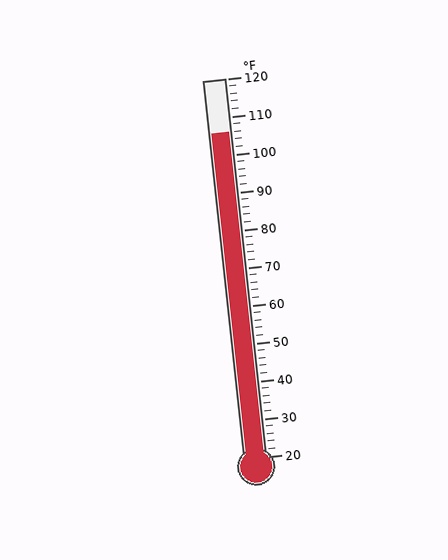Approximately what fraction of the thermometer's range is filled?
The thermometer is filled to approximately 85% of its range.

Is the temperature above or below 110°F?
The temperature is below 110°F.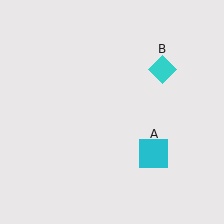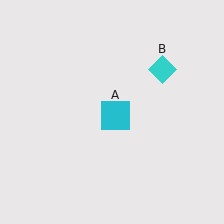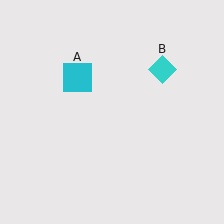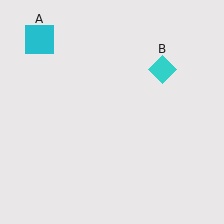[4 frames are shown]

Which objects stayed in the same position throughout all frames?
Cyan diamond (object B) remained stationary.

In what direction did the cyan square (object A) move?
The cyan square (object A) moved up and to the left.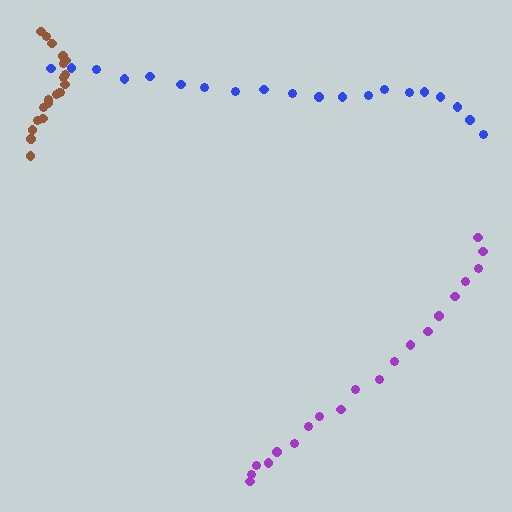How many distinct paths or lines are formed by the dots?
There are 3 distinct paths.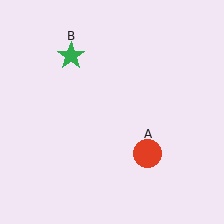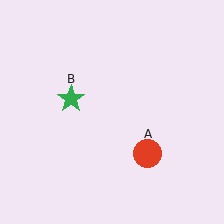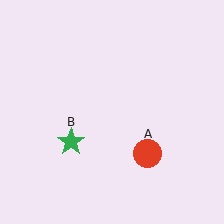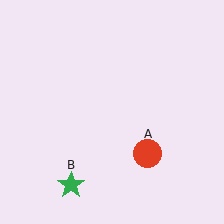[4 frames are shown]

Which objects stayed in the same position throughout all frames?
Red circle (object A) remained stationary.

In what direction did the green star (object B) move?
The green star (object B) moved down.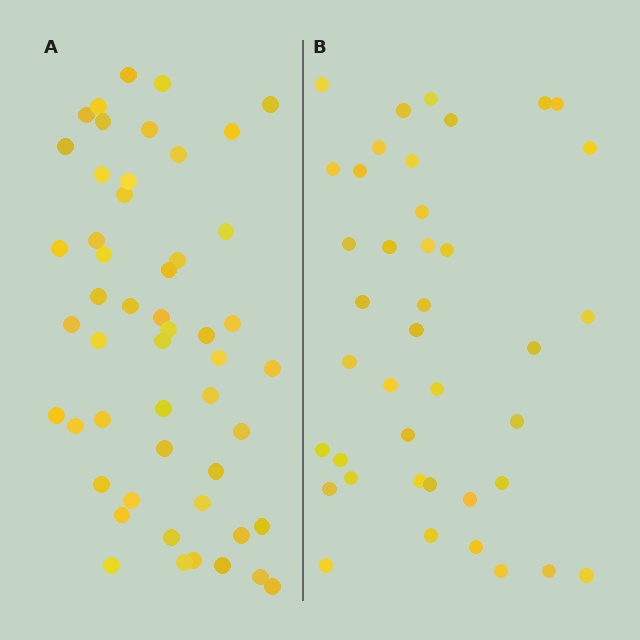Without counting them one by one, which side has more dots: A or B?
Region A (the left region) has more dots.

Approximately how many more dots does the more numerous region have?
Region A has roughly 12 or so more dots than region B.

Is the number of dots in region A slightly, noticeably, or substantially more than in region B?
Region A has noticeably more, but not dramatically so. The ratio is roughly 1.3 to 1.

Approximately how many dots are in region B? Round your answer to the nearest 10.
About 40 dots.